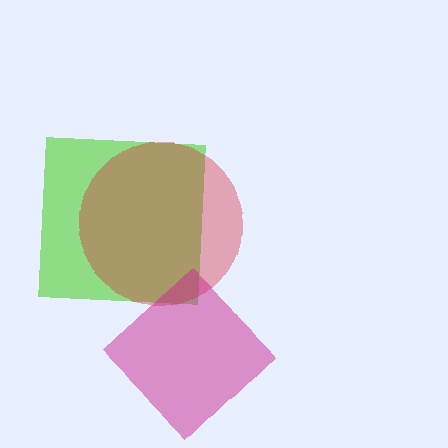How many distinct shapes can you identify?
There are 3 distinct shapes: a lime square, a red circle, a magenta diamond.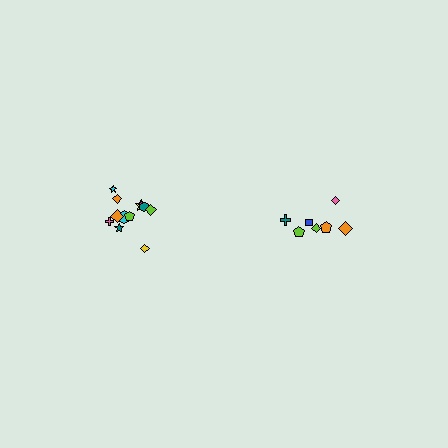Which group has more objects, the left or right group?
The left group.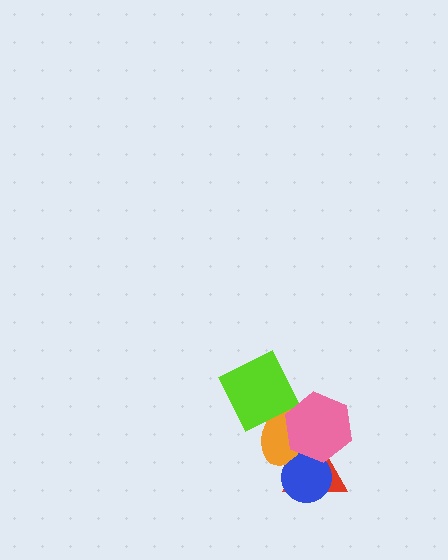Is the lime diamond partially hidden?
Yes, it is partially covered by another shape.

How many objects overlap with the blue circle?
3 objects overlap with the blue circle.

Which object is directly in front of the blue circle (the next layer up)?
The orange ellipse is directly in front of the blue circle.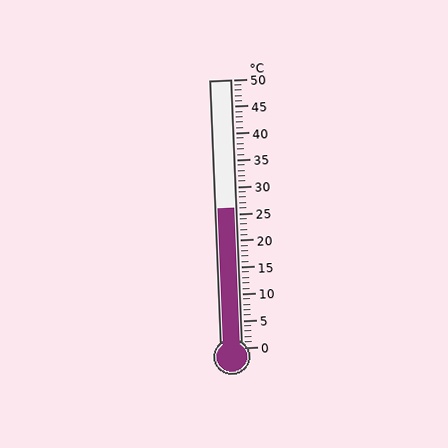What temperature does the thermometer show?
The thermometer shows approximately 26°C.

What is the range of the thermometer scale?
The thermometer scale ranges from 0°C to 50°C.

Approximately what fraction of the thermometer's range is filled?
The thermometer is filled to approximately 50% of its range.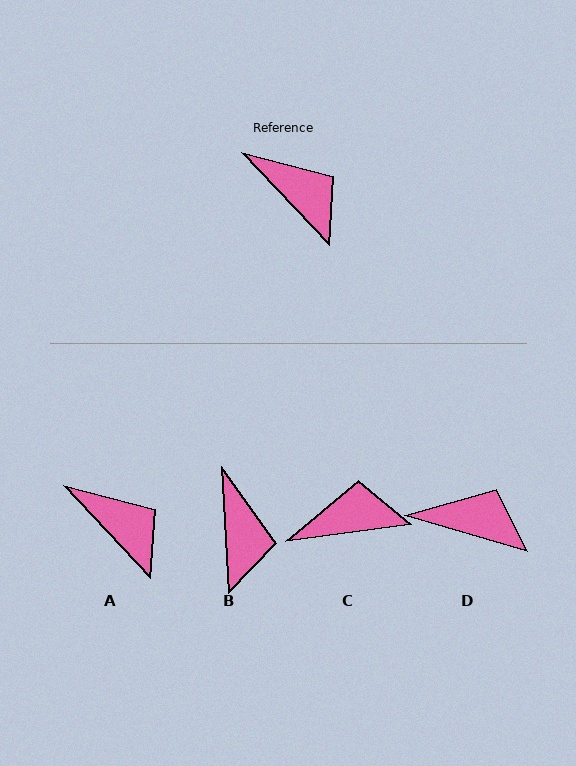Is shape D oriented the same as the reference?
No, it is off by about 30 degrees.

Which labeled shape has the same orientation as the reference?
A.